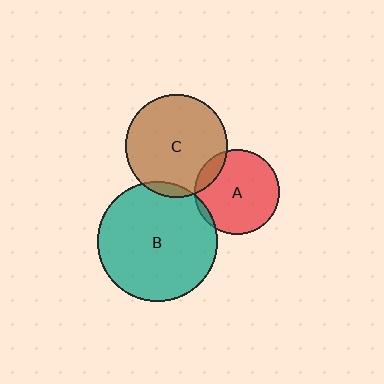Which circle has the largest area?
Circle B (teal).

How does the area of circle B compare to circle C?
Approximately 1.4 times.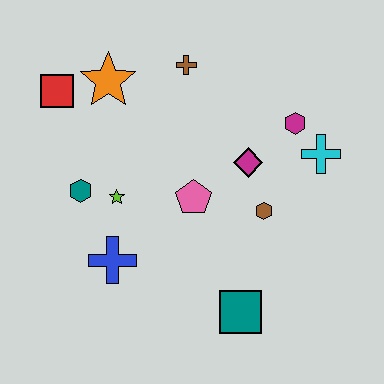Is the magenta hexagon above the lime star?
Yes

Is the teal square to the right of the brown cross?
Yes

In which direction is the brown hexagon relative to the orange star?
The brown hexagon is to the right of the orange star.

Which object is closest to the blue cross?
The lime star is closest to the blue cross.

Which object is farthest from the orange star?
The teal square is farthest from the orange star.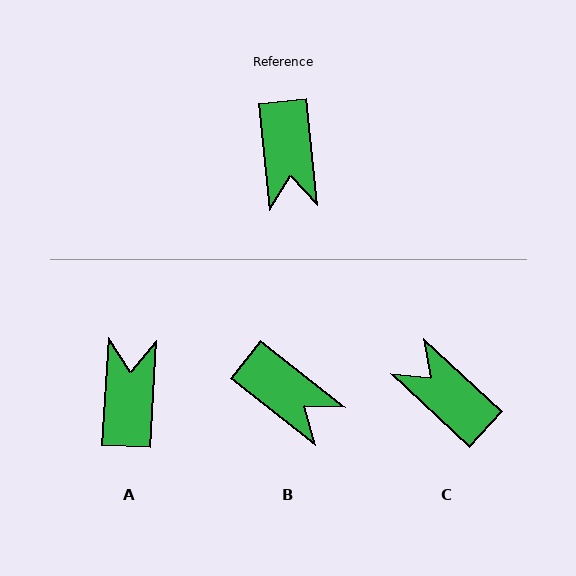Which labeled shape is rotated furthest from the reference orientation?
A, about 170 degrees away.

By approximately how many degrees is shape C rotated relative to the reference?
Approximately 139 degrees clockwise.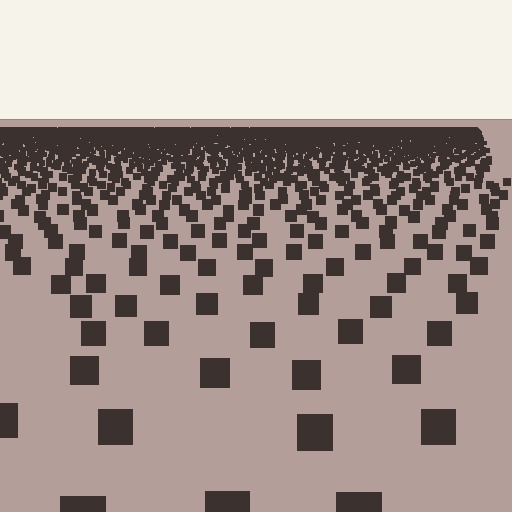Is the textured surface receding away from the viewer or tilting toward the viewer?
The surface is receding away from the viewer. Texture elements get smaller and denser toward the top.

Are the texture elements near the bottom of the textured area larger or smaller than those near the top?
Larger. Near the bottom, elements are closer to the viewer and appear at a bigger on-screen size.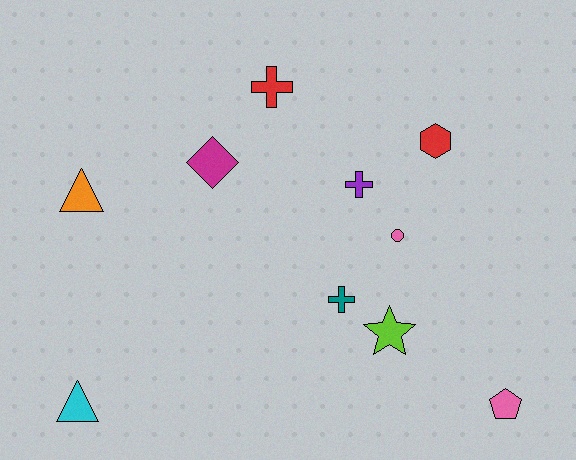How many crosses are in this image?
There are 3 crosses.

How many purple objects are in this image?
There is 1 purple object.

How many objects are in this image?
There are 10 objects.